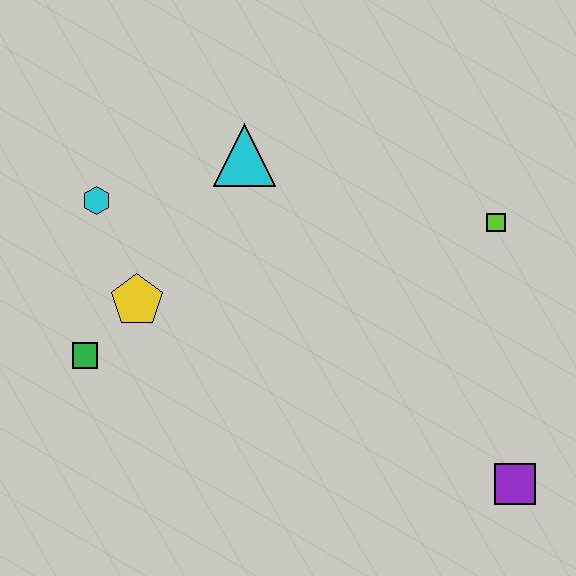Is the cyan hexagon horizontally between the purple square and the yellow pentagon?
No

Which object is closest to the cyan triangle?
The cyan hexagon is closest to the cyan triangle.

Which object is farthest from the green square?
The purple square is farthest from the green square.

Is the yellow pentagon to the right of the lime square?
No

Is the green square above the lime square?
No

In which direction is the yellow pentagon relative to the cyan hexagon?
The yellow pentagon is below the cyan hexagon.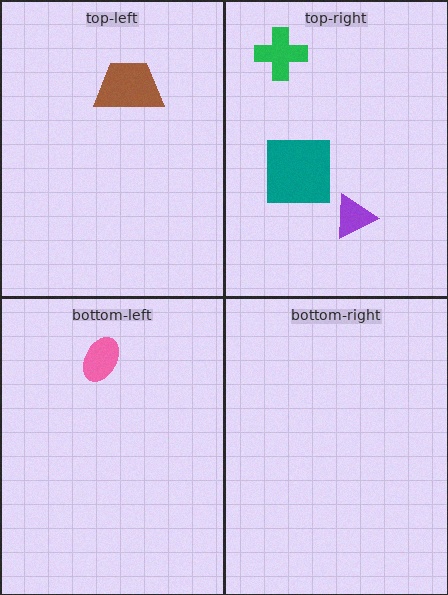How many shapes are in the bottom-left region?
1.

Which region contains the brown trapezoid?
The top-left region.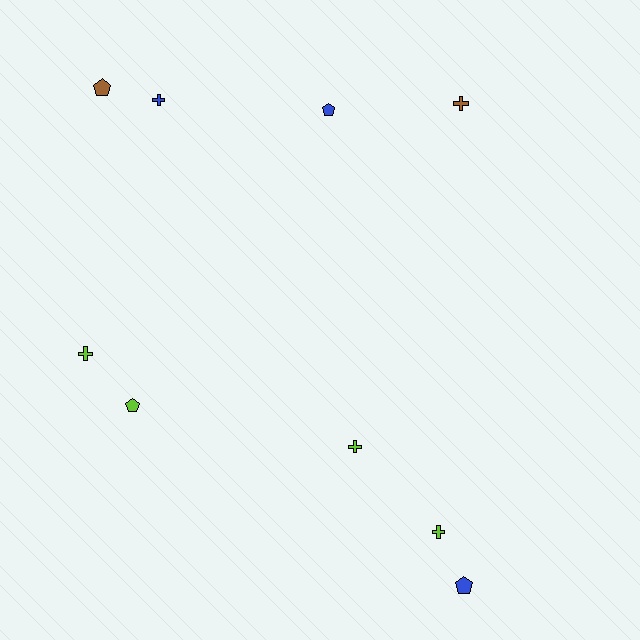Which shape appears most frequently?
Cross, with 5 objects.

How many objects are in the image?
There are 9 objects.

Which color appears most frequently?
Lime, with 4 objects.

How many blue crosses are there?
There is 1 blue cross.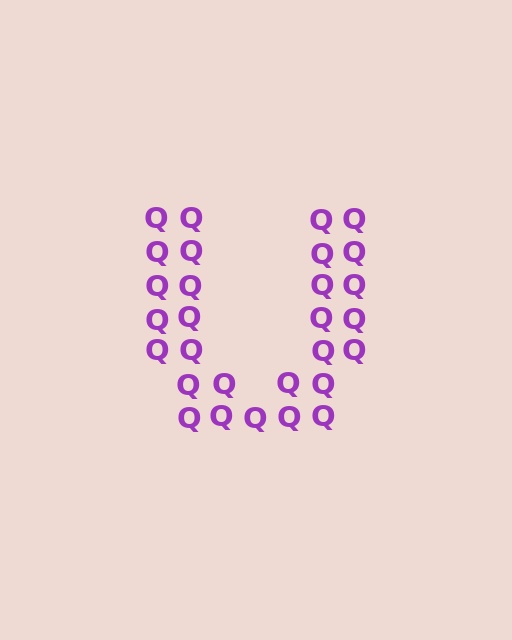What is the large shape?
The large shape is the letter U.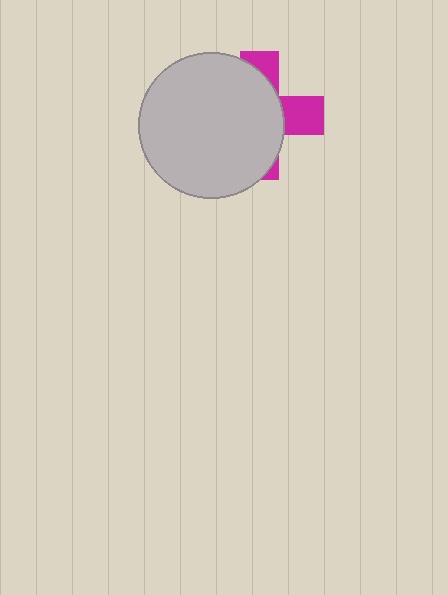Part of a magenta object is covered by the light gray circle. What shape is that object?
It is a cross.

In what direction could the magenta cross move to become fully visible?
The magenta cross could move right. That would shift it out from behind the light gray circle entirely.